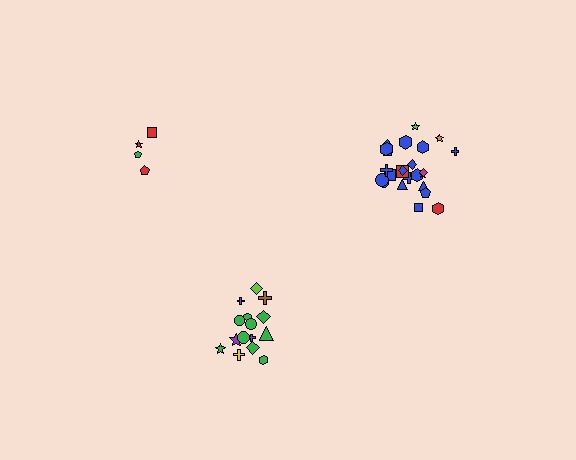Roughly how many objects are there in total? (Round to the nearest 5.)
Roughly 45 objects in total.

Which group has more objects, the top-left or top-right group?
The top-right group.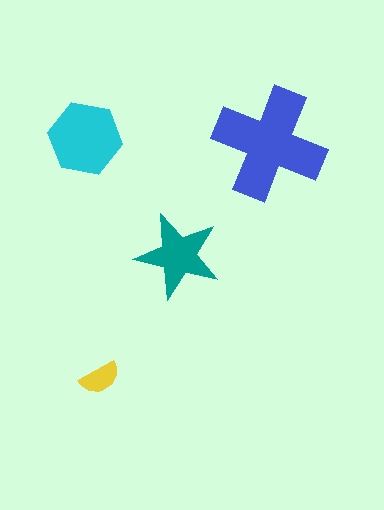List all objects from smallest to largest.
The yellow semicircle, the teal star, the cyan hexagon, the blue cross.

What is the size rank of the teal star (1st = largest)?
3rd.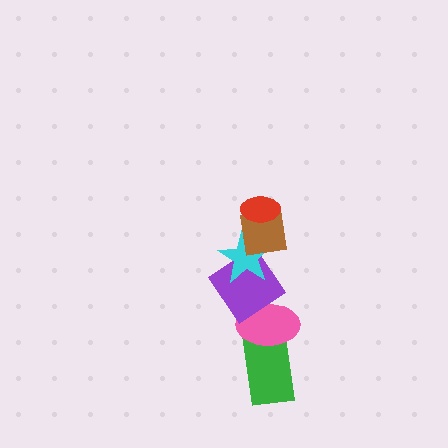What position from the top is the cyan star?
The cyan star is 3rd from the top.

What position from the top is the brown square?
The brown square is 2nd from the top.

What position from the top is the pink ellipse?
The pink ellipse is 5th from the top.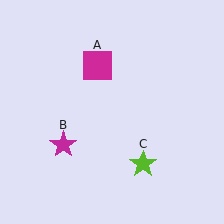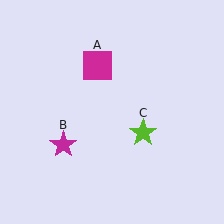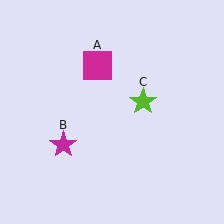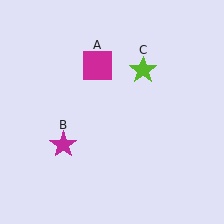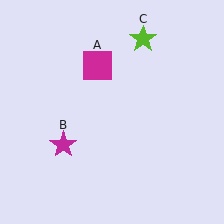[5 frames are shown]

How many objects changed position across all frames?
1 object changed position: lime star (object C).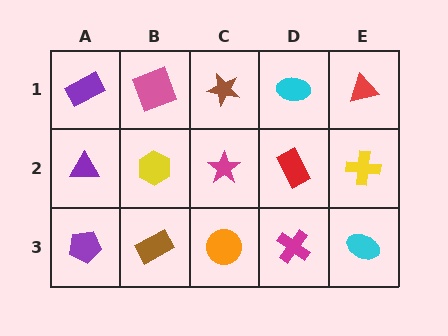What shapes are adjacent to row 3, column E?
A yellow cross (row 2, column E), a magenta cross (row 3, column D).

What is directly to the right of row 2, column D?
A yellow cross.